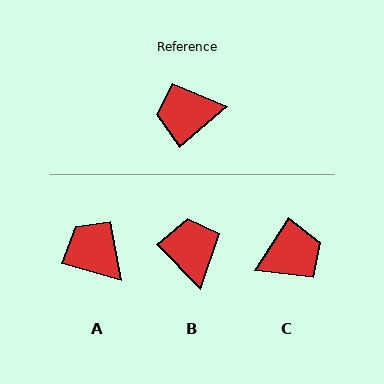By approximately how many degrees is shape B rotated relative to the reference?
Approximately 86 degrees clockwise.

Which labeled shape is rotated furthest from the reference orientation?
C, about 164 degrees away.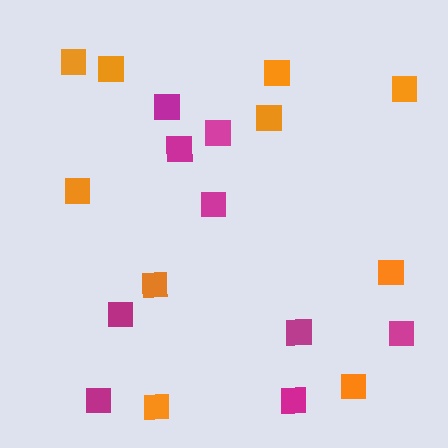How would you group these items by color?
There are 2 groups: one group of orange squares (10) and one group of magenta squares (9).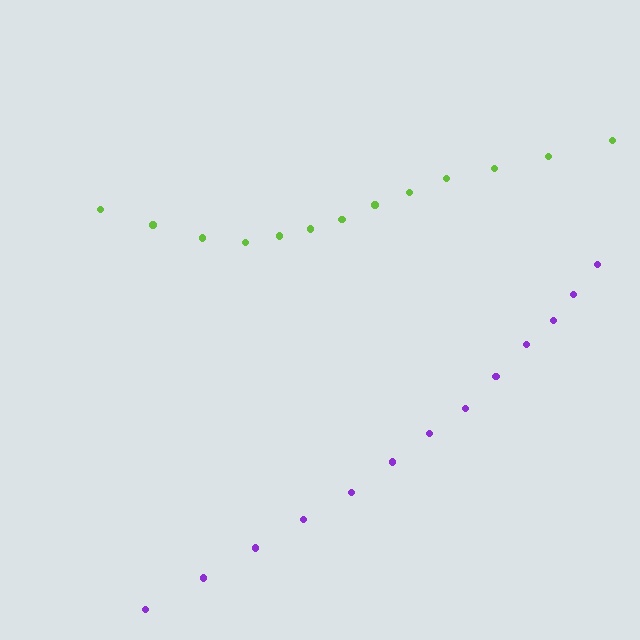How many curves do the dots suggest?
There are 2 distinct paths.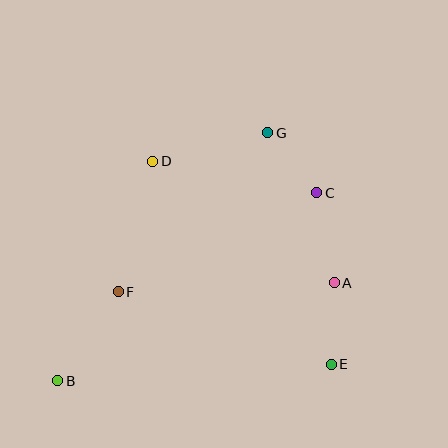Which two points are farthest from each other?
Points B and G are farthest from each other.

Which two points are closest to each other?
Points C and G are closest to each other.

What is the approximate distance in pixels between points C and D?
The distance between C and D is approximately 167 pixels.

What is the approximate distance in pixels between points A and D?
The distance between A and D is approximately 218 pixels.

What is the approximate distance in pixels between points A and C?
The distance between A and C is approximately 92 pixels.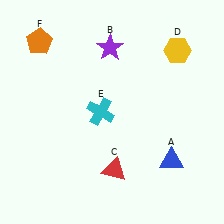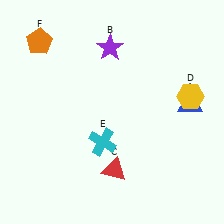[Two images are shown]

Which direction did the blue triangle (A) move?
The blue triangle (A) moved up.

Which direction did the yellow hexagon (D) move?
The yellow hexagon (D) moved down.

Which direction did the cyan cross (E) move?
The cyan cross (E) moved down.